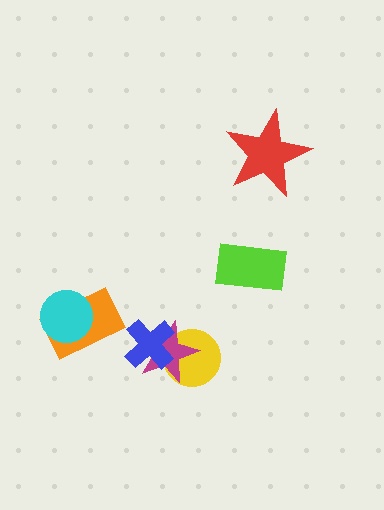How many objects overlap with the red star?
0 objects overlap with the red star.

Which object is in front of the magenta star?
The blue cross is in front of the magenta star.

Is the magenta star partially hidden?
Yes, it is partially covered by another shape.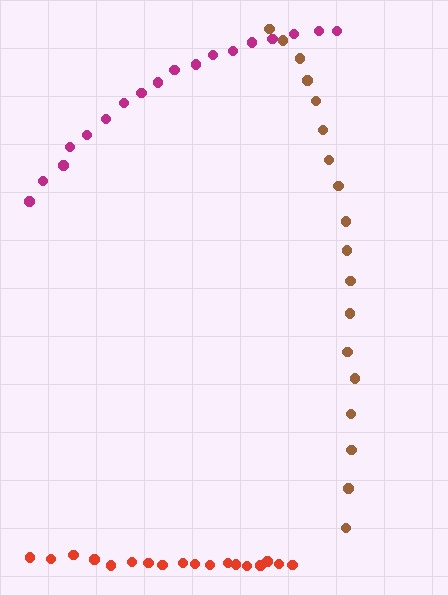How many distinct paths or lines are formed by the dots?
There are 3 distinct paths.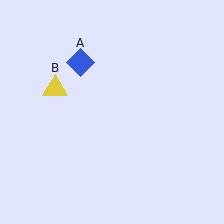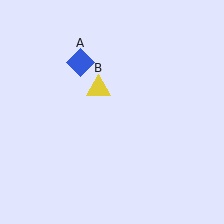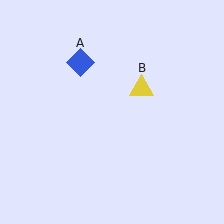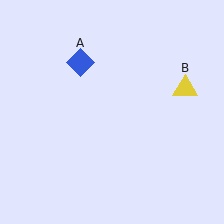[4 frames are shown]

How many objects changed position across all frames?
1 object changed position: yellow triangle (object B).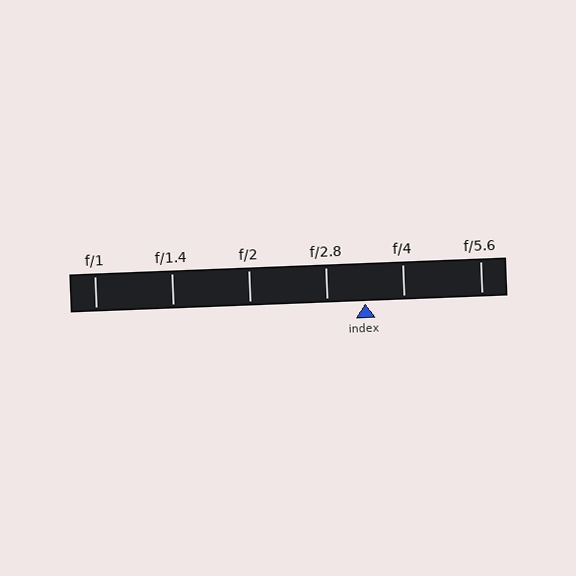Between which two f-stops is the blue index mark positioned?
The index mark is between f/2.8 and f/4.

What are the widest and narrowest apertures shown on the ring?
The widest aperture shown is f/1 and the narrowest is f/5.6.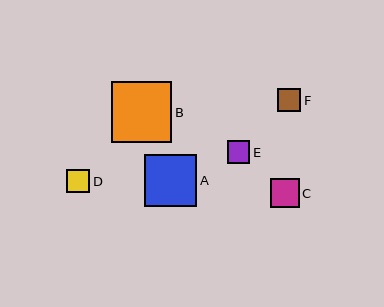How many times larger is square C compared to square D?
Square C is approximately 1.3 times the size of square D.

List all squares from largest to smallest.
From largest to smallest: B, A, C, F, D, E.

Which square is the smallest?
Square E is the smallest with a size of approximately 22 pixels.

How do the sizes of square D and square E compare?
Square D and square E are approximately the same size.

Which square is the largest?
Square B is the largest with a size of approximately 60 pixels.